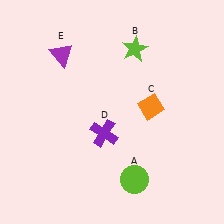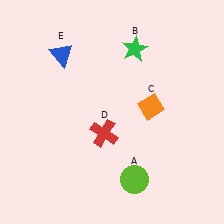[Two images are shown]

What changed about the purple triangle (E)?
In Image 1, E is purple. In Image 2, it changed to blue.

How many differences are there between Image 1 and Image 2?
There are 3 differences between the two images.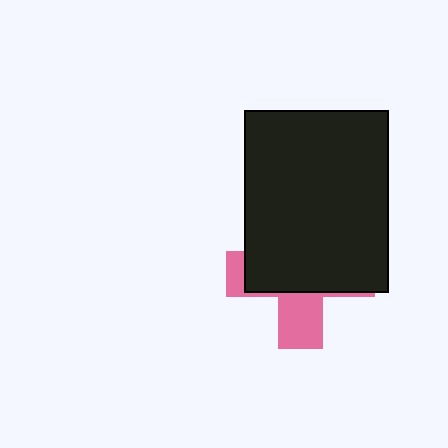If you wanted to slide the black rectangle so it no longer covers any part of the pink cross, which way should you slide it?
Slide it up — that is the most direct way to separate the two shapes.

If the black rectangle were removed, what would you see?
You would see the complete pink cross.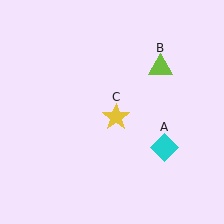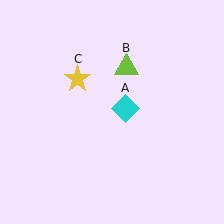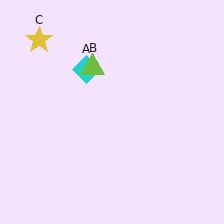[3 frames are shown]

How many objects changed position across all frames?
3 objects changed position: cyan diamond (object A), lime triangle (object B), yellow star (object C).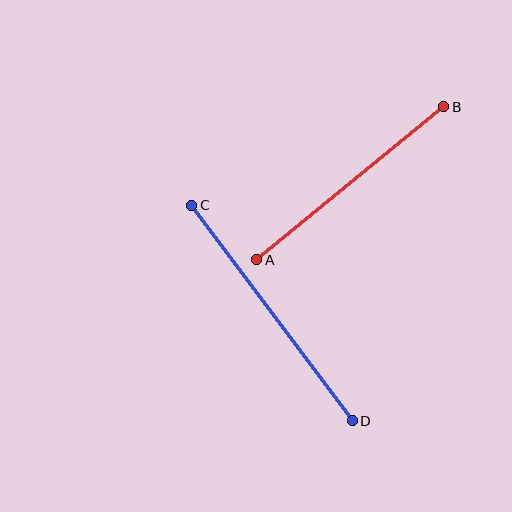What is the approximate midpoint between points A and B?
The midpoint is at approximately (350, 183) pixels.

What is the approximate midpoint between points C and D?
The midpoint is at approximately (272, 313) pixels.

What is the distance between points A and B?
The distance is approximately 242 pixels.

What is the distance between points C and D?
The distance is approximately 269 pixels.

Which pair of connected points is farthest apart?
Points C and D are farthest apart.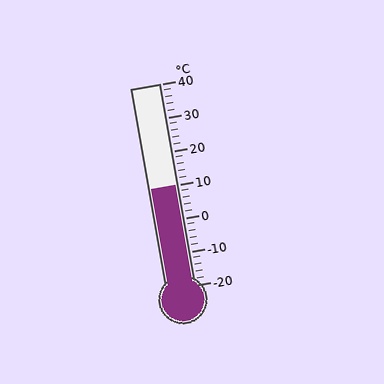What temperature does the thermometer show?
The thermometer shows approximately 10°C.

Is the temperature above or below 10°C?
The temperature is at 10°C.